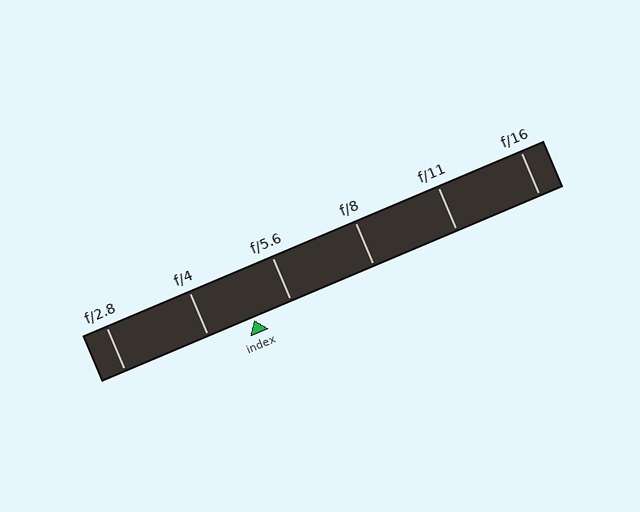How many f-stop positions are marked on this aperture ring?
There are 6 f-stop positions marked.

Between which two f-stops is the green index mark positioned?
The index mark is between f/4 and f/5.6.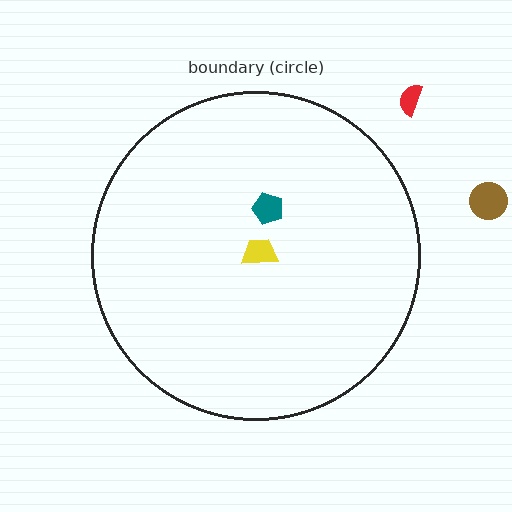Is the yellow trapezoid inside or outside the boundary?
Inside.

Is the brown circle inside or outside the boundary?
Outside.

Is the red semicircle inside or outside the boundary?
Outside.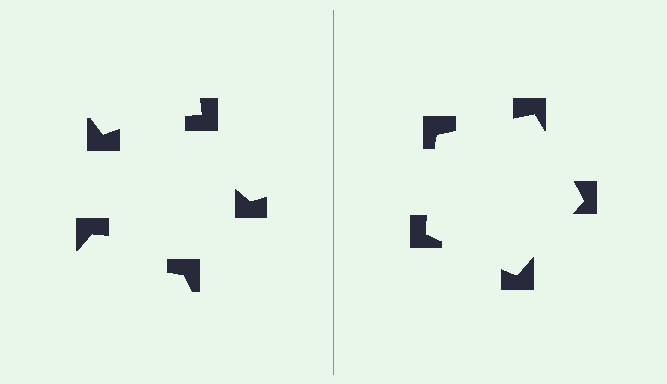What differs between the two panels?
The notched squares are positioned identically on both sides; only the wedge orientations differ. On the right they align to a pentagon; on the left they are misaligned.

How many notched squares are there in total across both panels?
10 — 5 on each side.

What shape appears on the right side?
An illusory pentagon.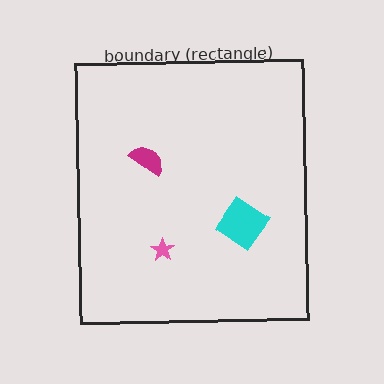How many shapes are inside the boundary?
3 inside, 0 outside.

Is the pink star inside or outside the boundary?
Inside.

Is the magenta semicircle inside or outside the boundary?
Inside.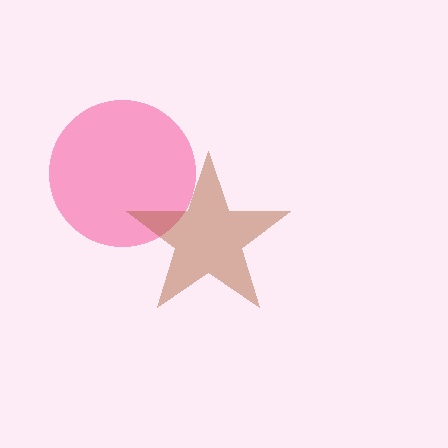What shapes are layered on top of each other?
The layered shapes are: a pink circle, a brown star.